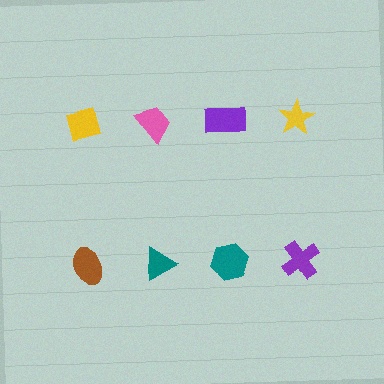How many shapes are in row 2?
4 shapes.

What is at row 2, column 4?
A purple cross.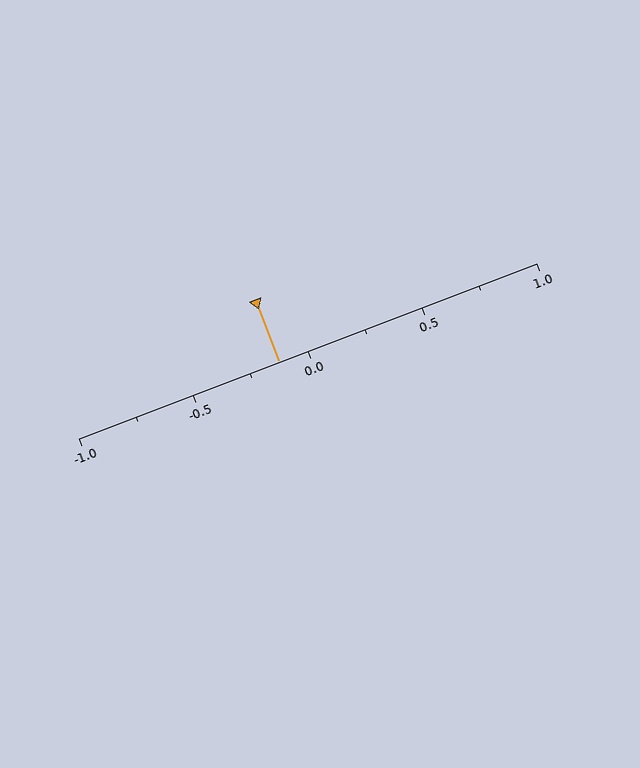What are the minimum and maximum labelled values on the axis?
The axis runs from -1.0 to 1.0.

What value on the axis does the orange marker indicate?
The marker indicates approximately -0.12.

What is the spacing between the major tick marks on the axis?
The major ticks are spaced 0.5 apart.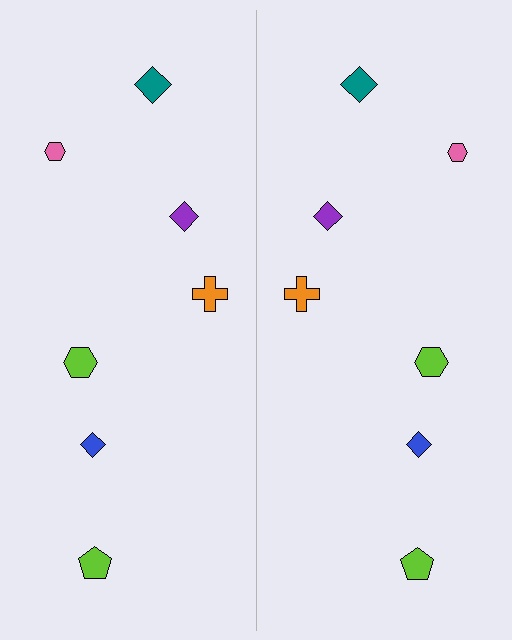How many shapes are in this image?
There are 14 shapes in this image.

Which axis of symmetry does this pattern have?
The pattern has a vertical axis of symmetry running through the center of the image.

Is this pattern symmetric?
Yes, this pattern has bilateral (reflection) symmetry.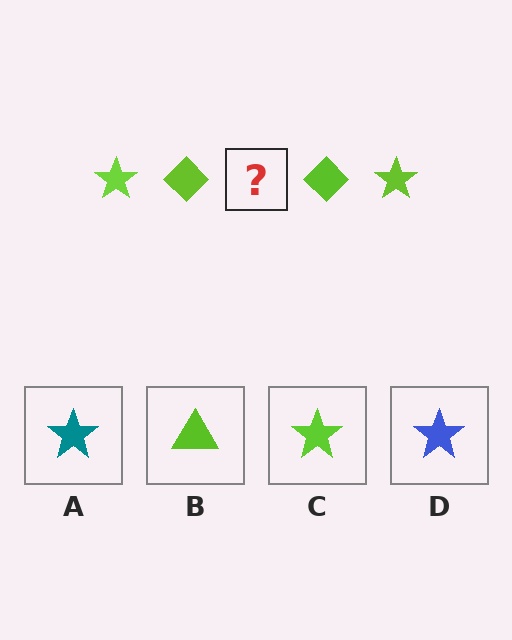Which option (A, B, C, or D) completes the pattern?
C.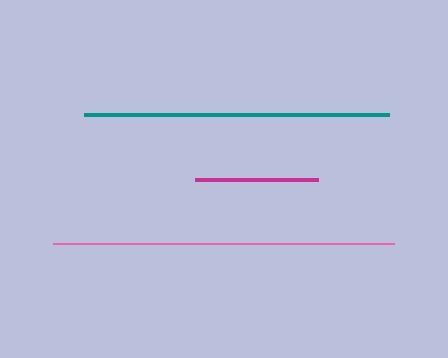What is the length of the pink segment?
The pink segment is approximately 341 pixels long.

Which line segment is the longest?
The pink line is the longest at approximately 341 pixels.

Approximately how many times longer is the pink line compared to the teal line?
The pink line is approximately 1.1 times the length of the teal line.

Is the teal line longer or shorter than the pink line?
The pink line is longer than the teal line.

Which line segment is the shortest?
The magenta line is the shortest at approximately 123 pixels.